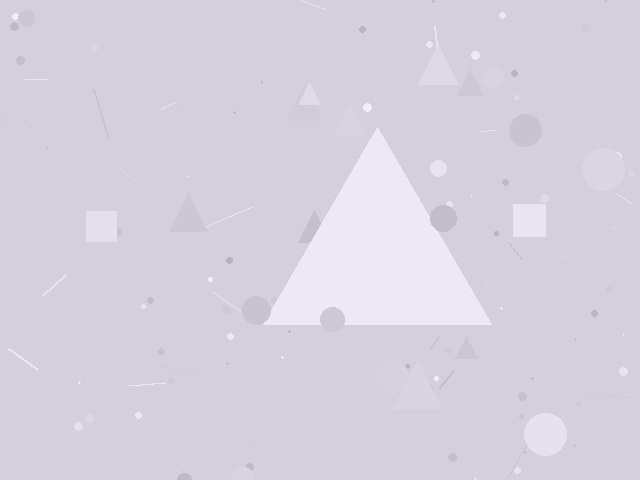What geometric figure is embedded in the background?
A triangle is embedded in the background.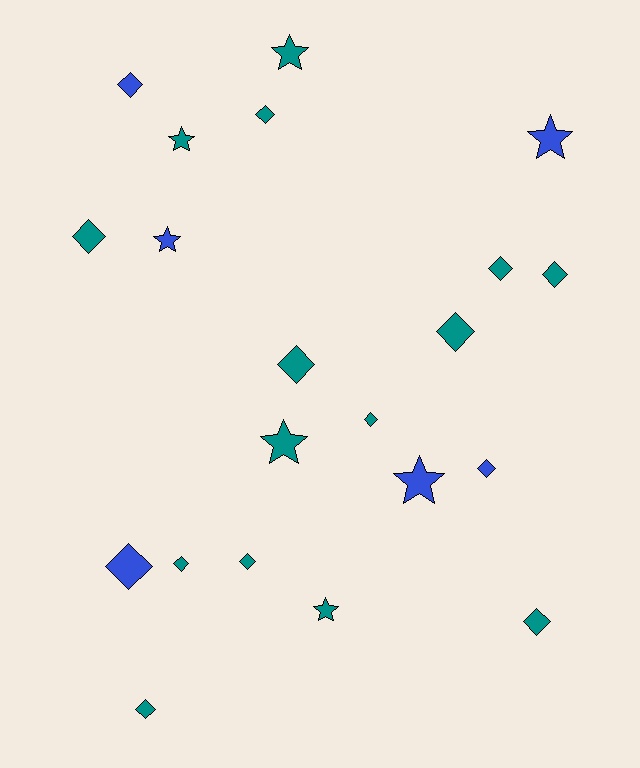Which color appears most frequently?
Teal, with 15 objects.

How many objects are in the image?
There are 21 objects.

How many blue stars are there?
There are 3 blue stars.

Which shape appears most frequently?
Diamond, with 14 objects.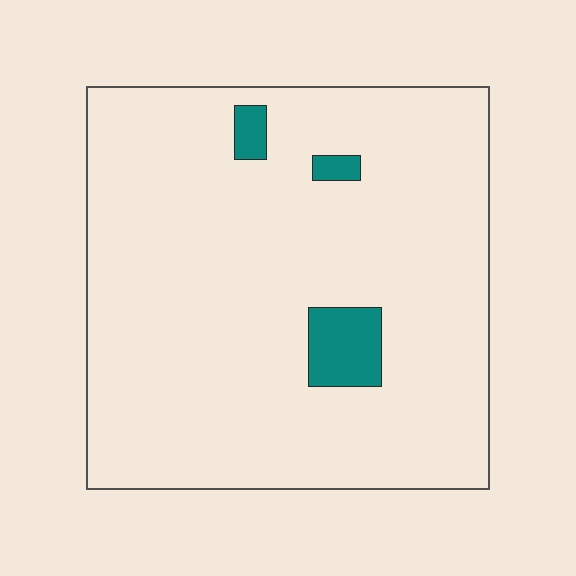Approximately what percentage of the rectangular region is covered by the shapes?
Approximately 5%.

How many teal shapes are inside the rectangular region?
3.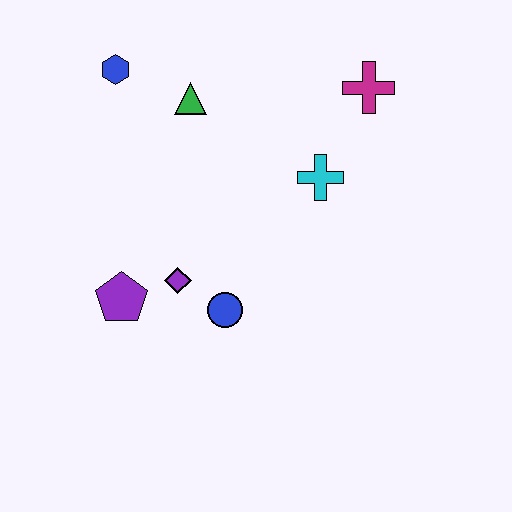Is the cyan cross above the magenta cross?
No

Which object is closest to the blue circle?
The purple diamond is closest to the blue circle.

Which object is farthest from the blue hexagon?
The blue circle is farthest from the blue hexagon.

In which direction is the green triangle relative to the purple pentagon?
The green triangle is above the purple pentagon.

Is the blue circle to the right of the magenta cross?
No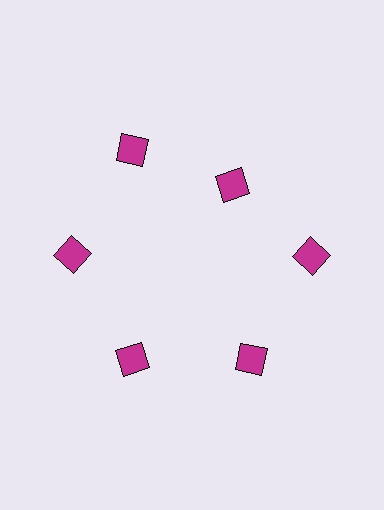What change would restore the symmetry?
The symmetry would be restored by moving it outward, back onto the ring so that all 6 squares sit at equal angles and equal distance from the center.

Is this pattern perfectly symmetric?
No. The 6 magenta squares are arranged in a ring, but one element near the 1 o'clock position is pulled inward toward the center, breaking the 6-fold rotational symmetry.